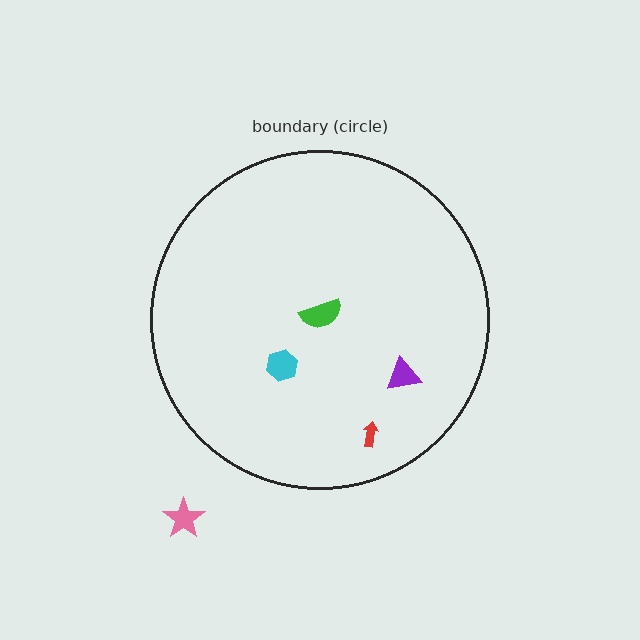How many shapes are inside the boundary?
4 inside, 1 outside.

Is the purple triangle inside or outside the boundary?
Inside.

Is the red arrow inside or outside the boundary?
Inside.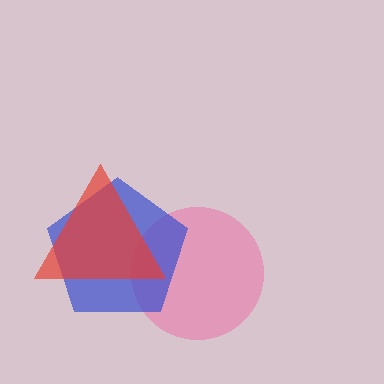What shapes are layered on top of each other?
The layered shapes are: a pink circle, a blue pentagon, a red triangle.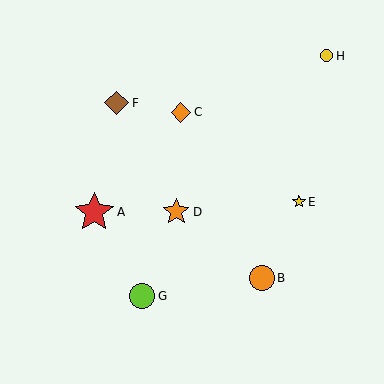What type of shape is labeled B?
Shape B is an orange circle.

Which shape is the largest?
The red star (labeled A) is the largest.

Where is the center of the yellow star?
The center of the yellow star is at (299, 202).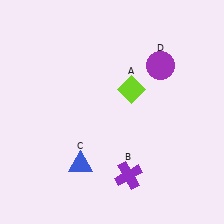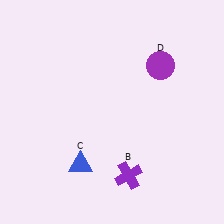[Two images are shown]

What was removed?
The lime diamond (A) was removed in Image 2.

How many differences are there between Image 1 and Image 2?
There is 1 difference between the two images.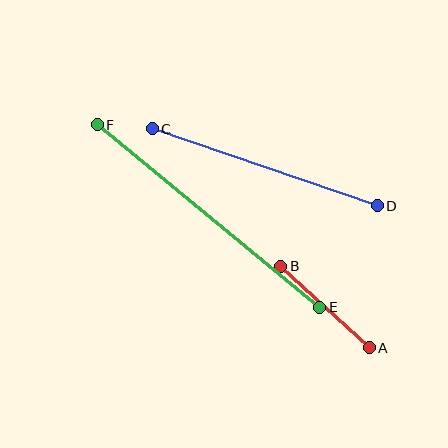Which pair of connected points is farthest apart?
Points E and F are farthest apart.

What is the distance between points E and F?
The distance is approximately 288 pixels.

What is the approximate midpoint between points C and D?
The midpoint is at approximately (265, 167) pixels.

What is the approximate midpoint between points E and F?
The midpoint is at approximately (208, 216) pixels.